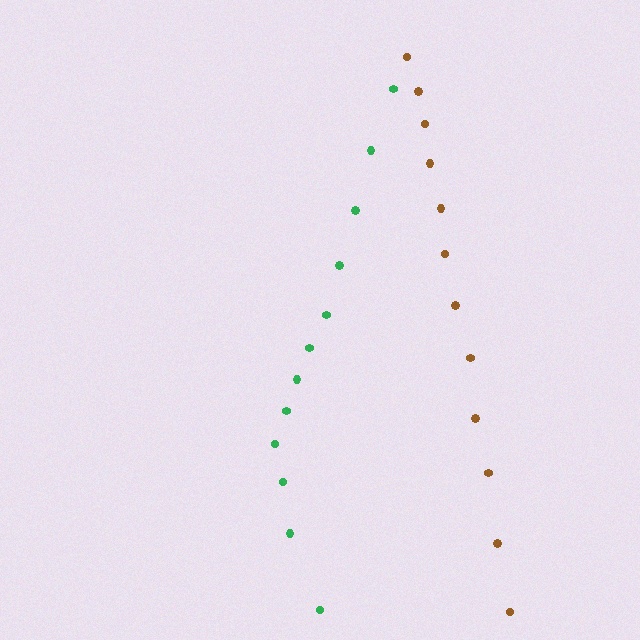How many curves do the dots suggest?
There are 2 distinct paths.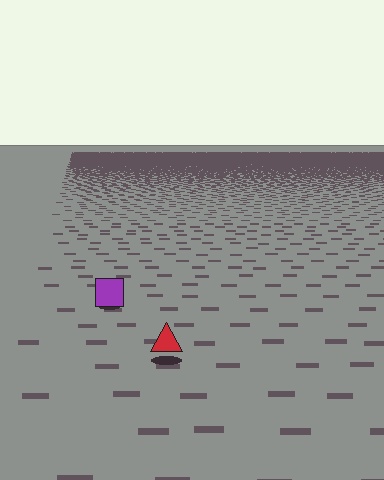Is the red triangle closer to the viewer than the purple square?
Yes. The red triangle is closer — you can tell from the texture gradient: the ground texture is coarser near it.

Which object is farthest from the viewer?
The purple square is farthest from the viewer. It appears smaller and the ground texture around it is denser.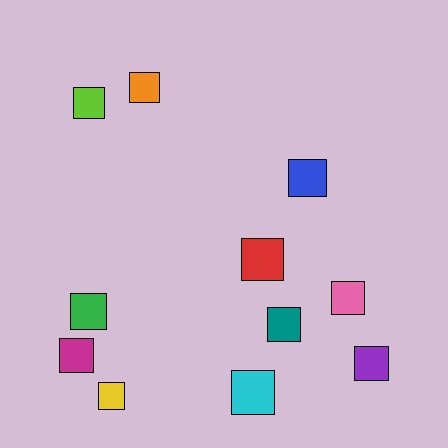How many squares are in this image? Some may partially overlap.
There are 11 squares.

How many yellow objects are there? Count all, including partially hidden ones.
There is 1 yellow object.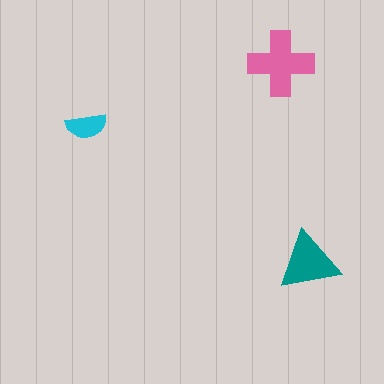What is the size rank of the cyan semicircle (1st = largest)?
3rd.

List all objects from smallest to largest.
The cyan semicircle, the teal triangle, the pink cross.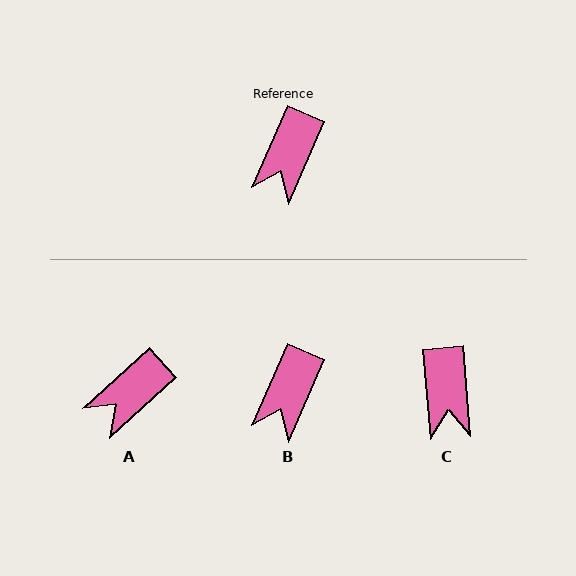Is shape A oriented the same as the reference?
No, it is off by about 24 degrees.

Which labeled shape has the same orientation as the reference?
B.